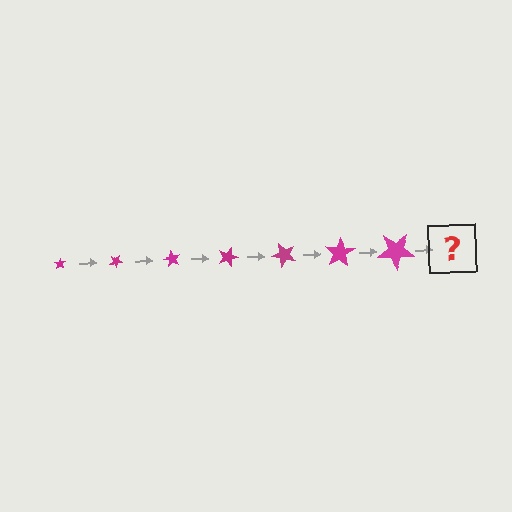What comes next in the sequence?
The next element should be a star, larger than the previous one and rotated 210 degrees from the start.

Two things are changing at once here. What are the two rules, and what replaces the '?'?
The two rules are that the star grows larger each step and it rotates 30 degrees each step. The '?' should be a star, larger than the previous one and rotated 210 degrees from the start.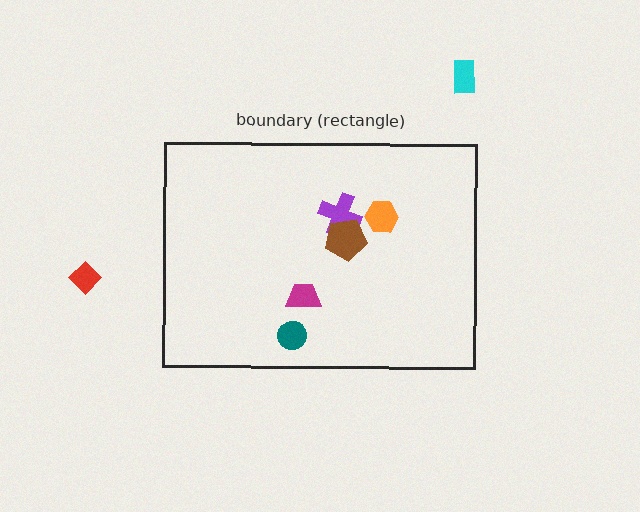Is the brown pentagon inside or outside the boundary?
Inside.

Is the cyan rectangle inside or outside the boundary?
Outside.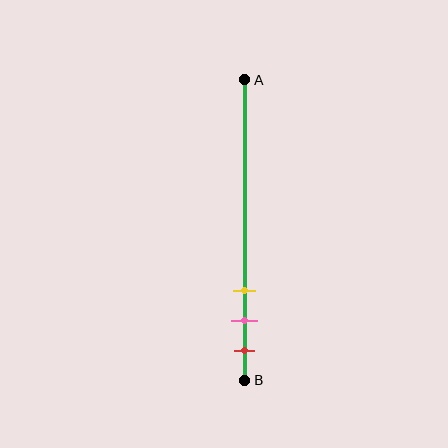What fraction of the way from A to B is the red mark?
The red mark is approximately 90% (0.9) of the way from A to B.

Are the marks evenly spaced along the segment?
Yes, the marks are approximately evenly spaced.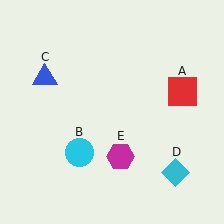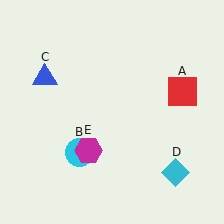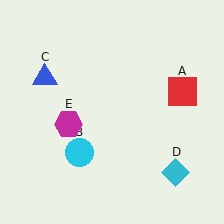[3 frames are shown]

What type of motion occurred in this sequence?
The magenta hexagon (object E) rotated clockwise around the center of the scene.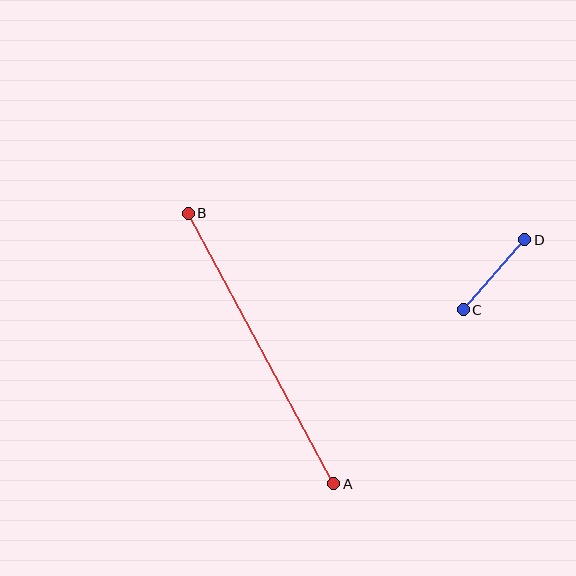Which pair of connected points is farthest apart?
Points A and B are farthest apart.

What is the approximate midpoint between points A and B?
The midpoint is at approximately (261, 348) pixels.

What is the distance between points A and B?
The distance is approximately 307 pixels.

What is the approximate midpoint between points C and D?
The midpoint is at approximately (494, 275) pixels.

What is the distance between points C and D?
The distance is approximately 93 pixels.